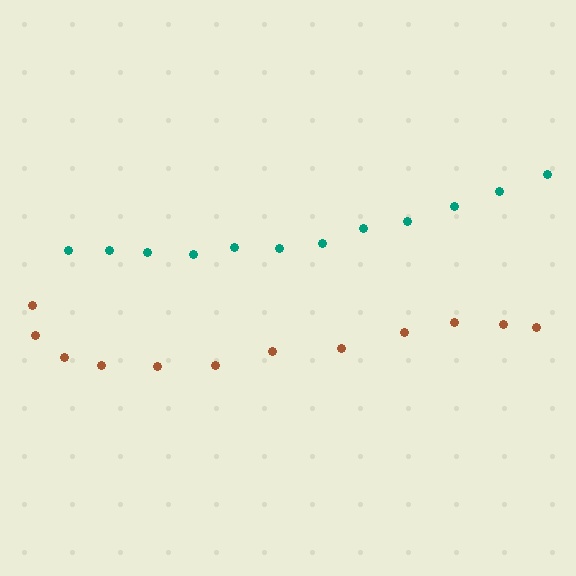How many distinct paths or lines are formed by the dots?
There are 2 distinct paths.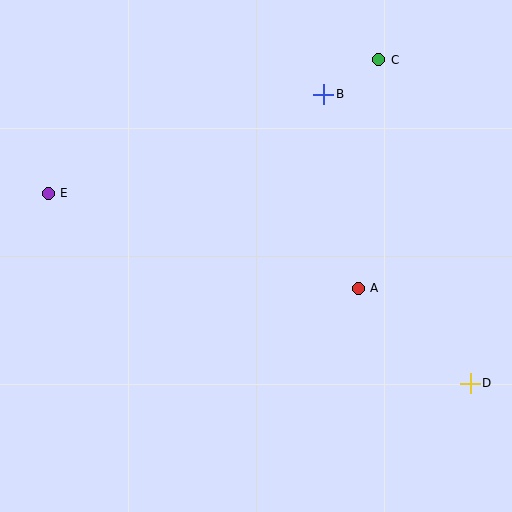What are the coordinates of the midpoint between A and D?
The midpoint between A and D is at (414, 336).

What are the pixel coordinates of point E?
Point E is at (48, 193).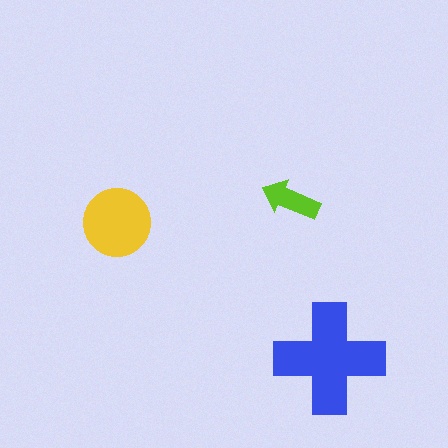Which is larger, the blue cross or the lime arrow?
The blue cross.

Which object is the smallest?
The lime arrow.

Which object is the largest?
The blue cross.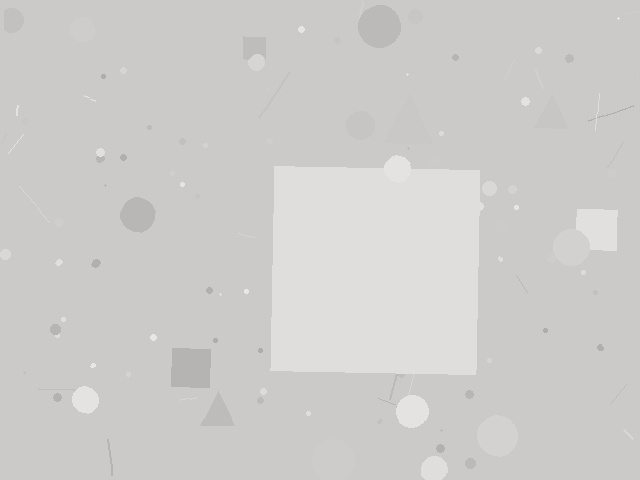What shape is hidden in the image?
A square is hidden in the image.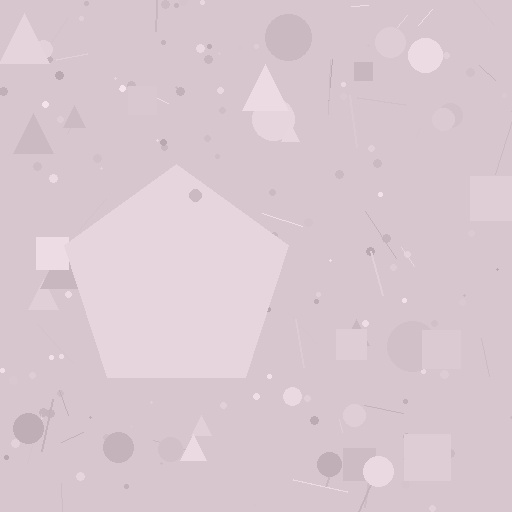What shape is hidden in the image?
A pentagon is hidden in the image.